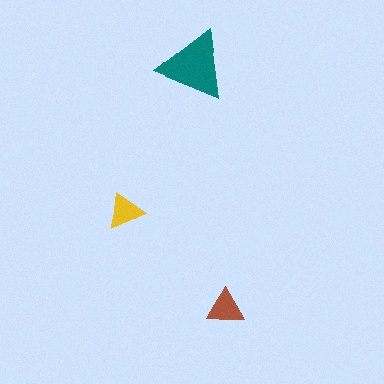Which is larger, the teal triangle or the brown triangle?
The teal one.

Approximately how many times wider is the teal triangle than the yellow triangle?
About 2 times wider.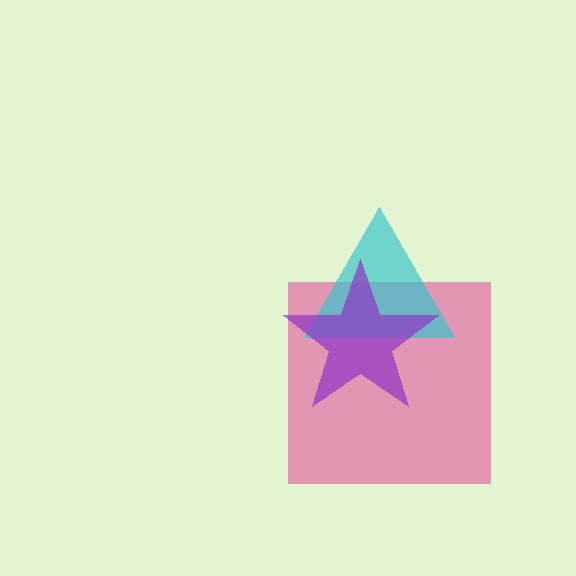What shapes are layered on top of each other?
The layered shapes are: a pink square, a cyan triangle, a purple star.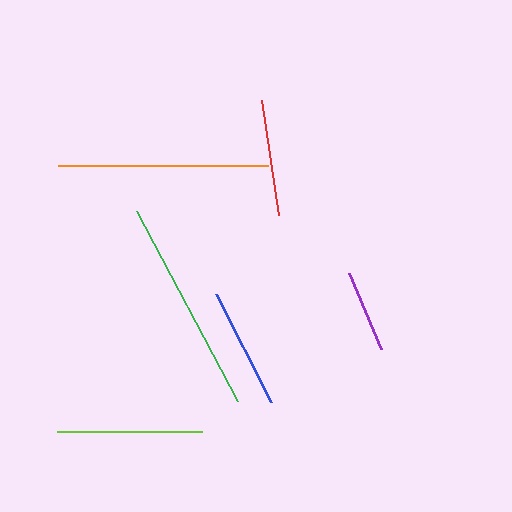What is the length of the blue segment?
The blue segment is approximately 121 pixels long.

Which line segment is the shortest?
The purple line is the shortest at approximately 82 pixels.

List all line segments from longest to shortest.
From longest to shortest: green, orange, lime, blue, red, purple.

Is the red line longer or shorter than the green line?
The green line is longer than the red line.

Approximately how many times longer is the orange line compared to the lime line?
The orange line is approximately 1.4 times the length of the lime line.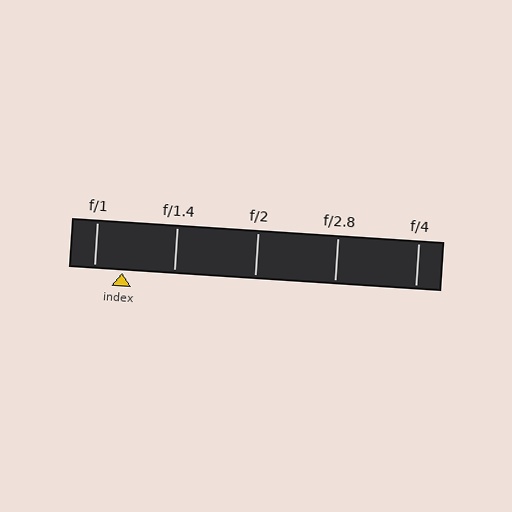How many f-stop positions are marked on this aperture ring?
There are 5 f-stop positions marked.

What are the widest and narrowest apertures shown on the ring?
The widest aperture shown is f/1 and the narrowest is f/4.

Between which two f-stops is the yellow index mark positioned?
The index mark is between f/1 and f/1.4.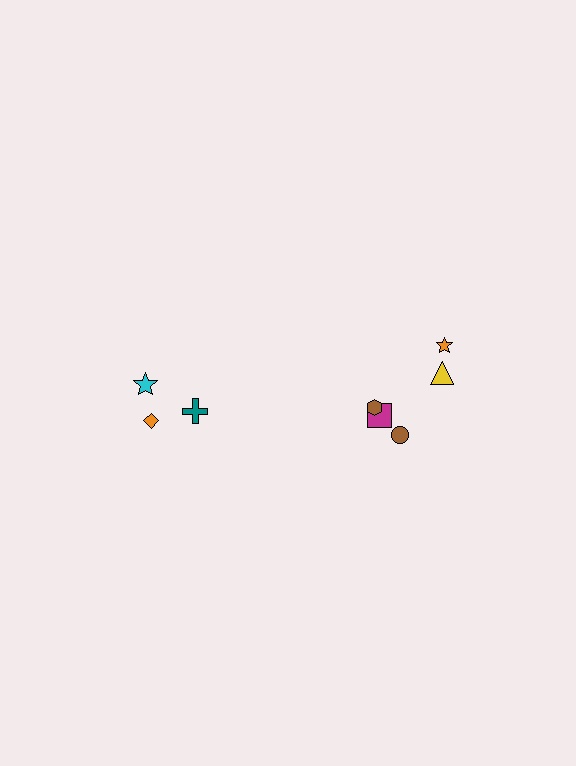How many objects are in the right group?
There are 5 objects.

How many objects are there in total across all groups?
There are 8 objects.